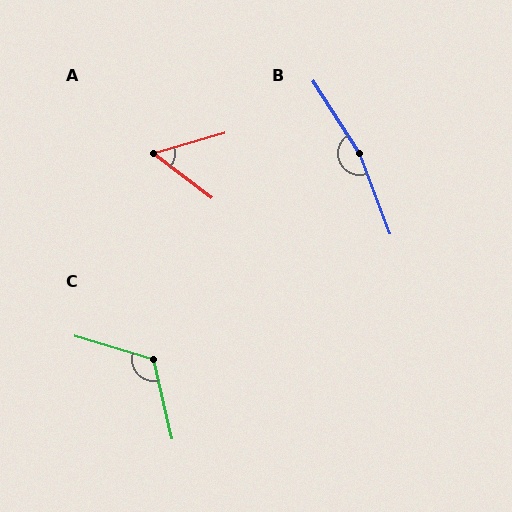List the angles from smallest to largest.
A (53°), C (120°), B (169°).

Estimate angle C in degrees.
Approximately 120 degrees.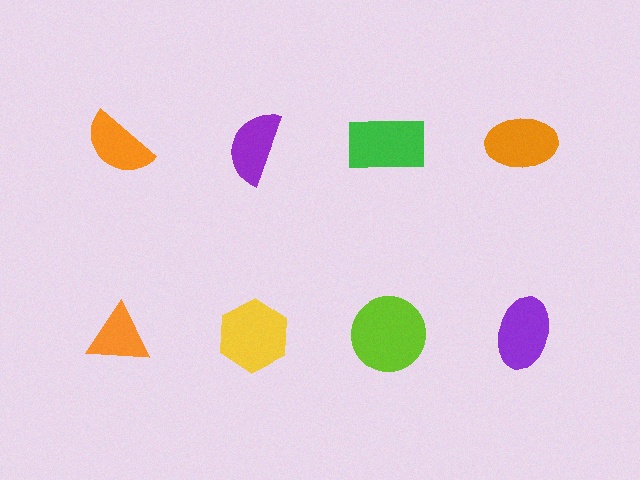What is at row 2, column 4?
A purple ellipse.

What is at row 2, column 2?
A yellow hexagon.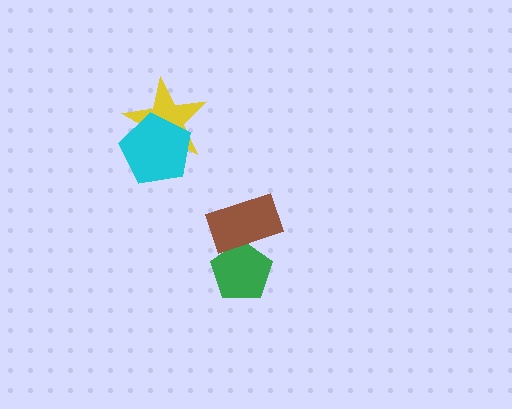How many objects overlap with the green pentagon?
1 object overlaps with the green pentagon.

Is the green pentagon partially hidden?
Yes, it is partially covered by another shape.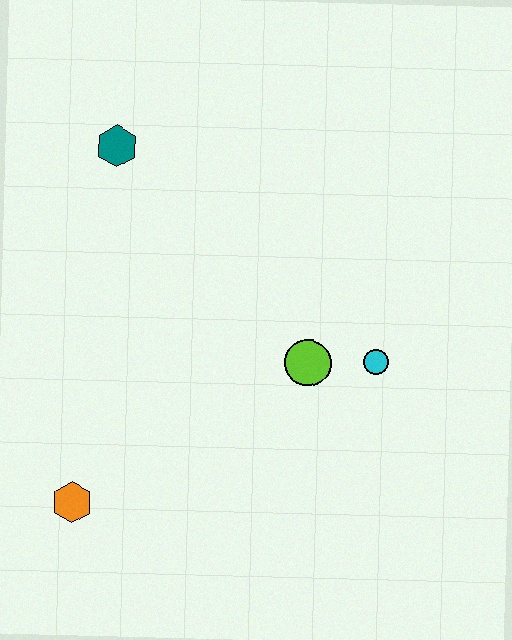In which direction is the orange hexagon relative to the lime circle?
The orange hexagon is to the left of the lime circle.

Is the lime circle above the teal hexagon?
No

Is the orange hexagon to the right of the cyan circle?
No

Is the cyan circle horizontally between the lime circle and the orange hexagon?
No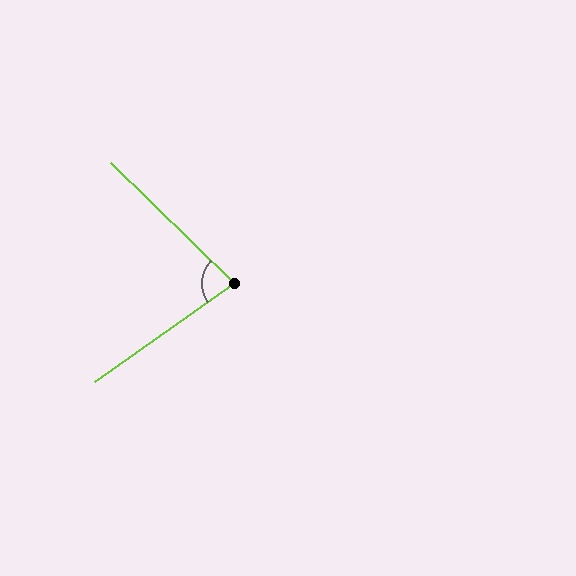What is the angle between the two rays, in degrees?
Approximately 79 degrees.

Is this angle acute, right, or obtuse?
It is acute.